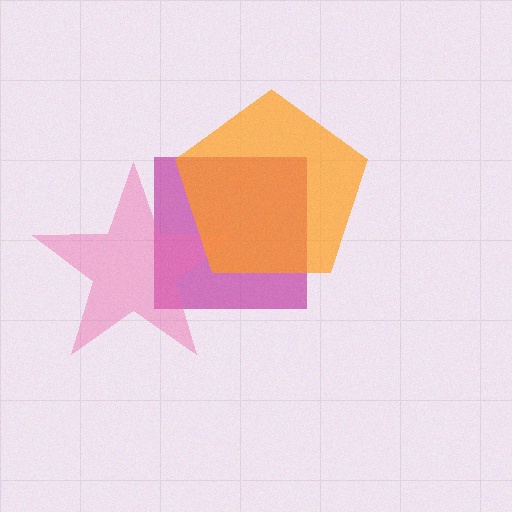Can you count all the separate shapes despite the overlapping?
Yes, there are 3 separate shapes.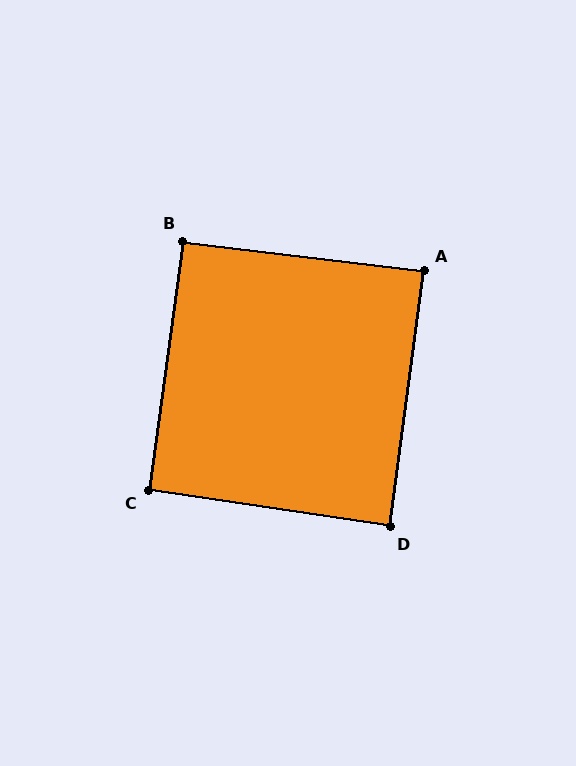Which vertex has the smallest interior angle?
D, at approximately 89 degrees.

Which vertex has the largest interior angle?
B, at approximately 91 degrees.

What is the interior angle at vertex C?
Approximately 91 degrees (approximately right).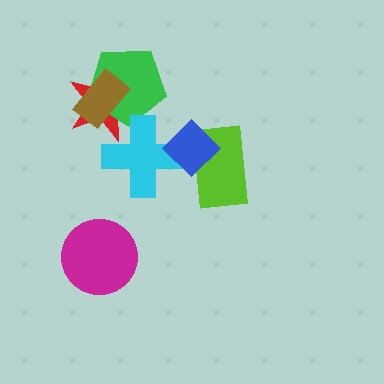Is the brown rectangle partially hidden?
No, no other shape covers it.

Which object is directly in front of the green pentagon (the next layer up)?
The cyan cross is directly in front of the green pentagon.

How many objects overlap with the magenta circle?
0 objects overlap with the magenta circle.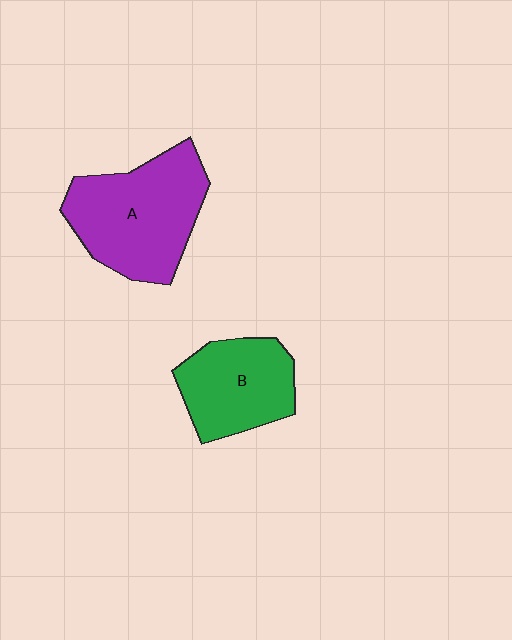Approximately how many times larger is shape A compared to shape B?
Approximately 1.4 times.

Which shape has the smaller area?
Shape B (green).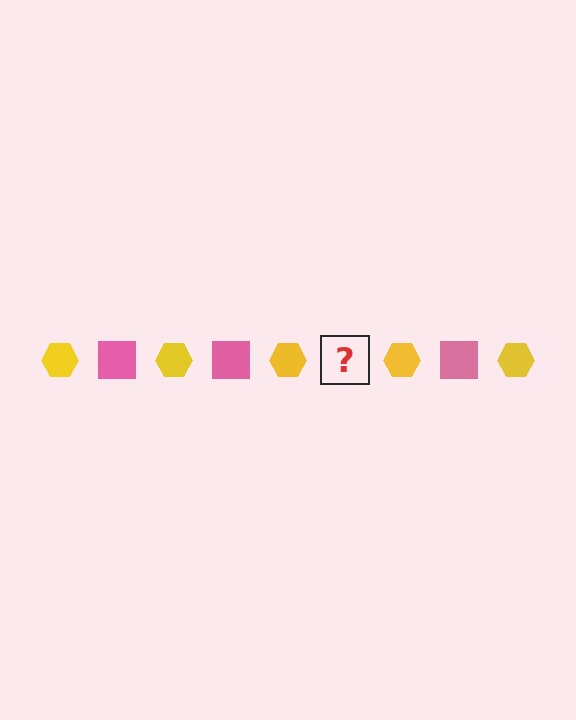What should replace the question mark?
The question mark should be replaced with a pink square.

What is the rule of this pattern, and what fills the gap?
The rule is that the pattern alternates between yellow hexagon and pink square. The gap should be filled with a pink square.